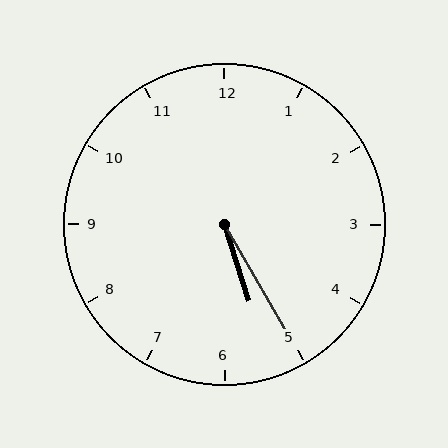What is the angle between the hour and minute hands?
Approximately 12 degrees.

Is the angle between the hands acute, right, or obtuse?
It is acute.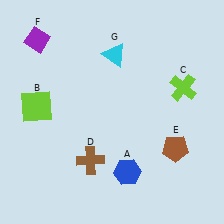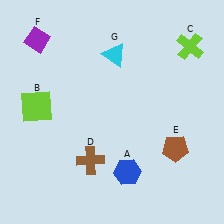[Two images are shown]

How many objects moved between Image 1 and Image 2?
1 object moved between the two images.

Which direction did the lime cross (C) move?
The lime cross (C) moved up.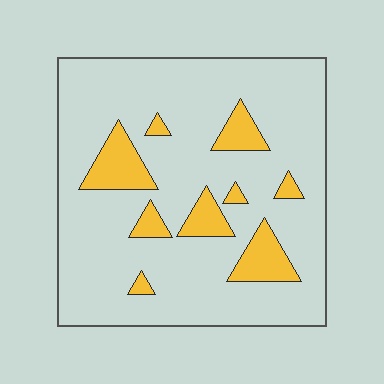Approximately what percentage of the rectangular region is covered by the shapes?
Approximately 15%.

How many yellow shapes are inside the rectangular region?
9.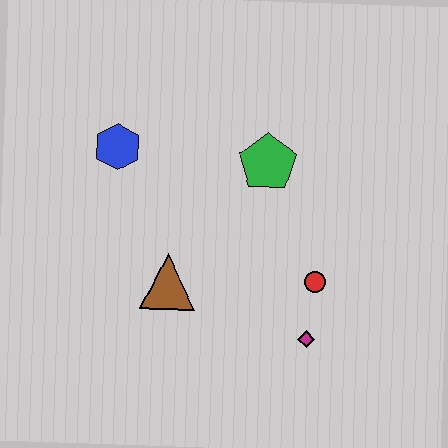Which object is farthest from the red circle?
The blue hexagon is farthest from the red circle.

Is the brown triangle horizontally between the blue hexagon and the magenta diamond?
Yes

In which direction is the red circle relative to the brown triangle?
The red circle is to the right of the brown triangle.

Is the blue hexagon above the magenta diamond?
Yes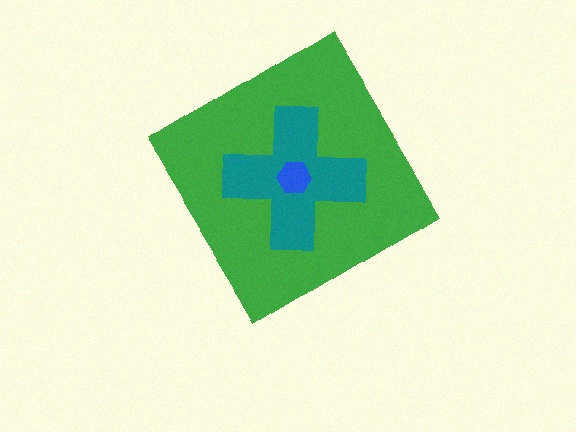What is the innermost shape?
The blue hexagon.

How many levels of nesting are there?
3.